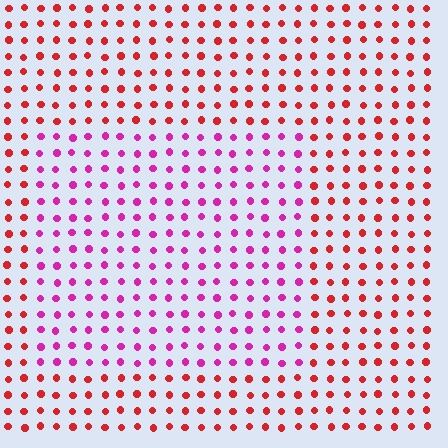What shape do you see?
I see a rectangle.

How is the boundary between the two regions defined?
The boundary is defined purely by a slight shift in hue (about 44 degrees). Spacing, size, and orientation are identical on both sides.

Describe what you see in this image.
The image is filled with small red elements in a uniform arrangement. A rectangle-shaped region is visible where the elements are tinted to a slightly different hue, forming a subtle color boundary.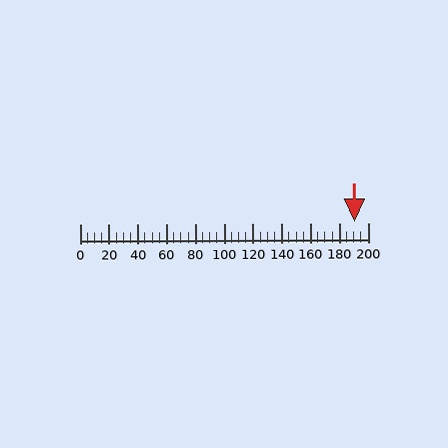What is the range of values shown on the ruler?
The ruler shows values from 0 to 200.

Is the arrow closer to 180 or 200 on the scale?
The arrow is closer to 200.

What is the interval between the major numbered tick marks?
The major tick marks are spaced 20 units apart.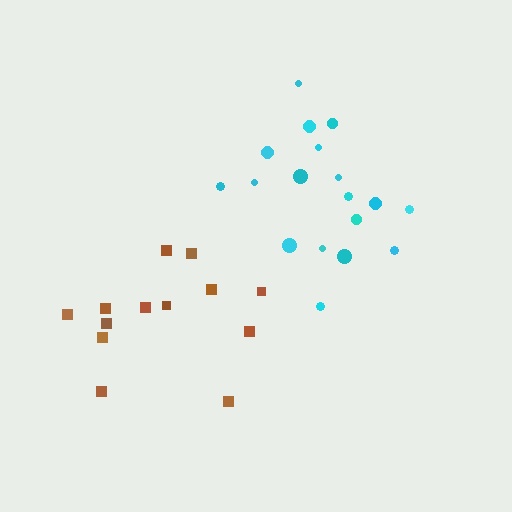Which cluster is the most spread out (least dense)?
Brown.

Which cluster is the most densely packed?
Cyan.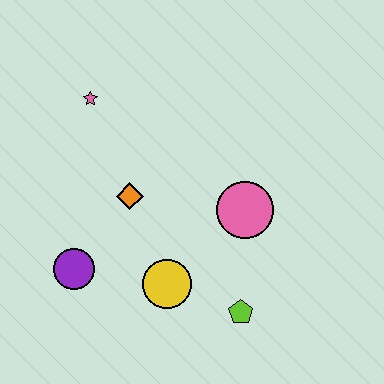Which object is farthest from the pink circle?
The pink star is farthest from the pink circle.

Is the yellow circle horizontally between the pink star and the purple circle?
No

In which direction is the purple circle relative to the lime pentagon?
The purple circle is to the left of the lime pentagon.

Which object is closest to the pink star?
The orange diamond is closest to the pink star.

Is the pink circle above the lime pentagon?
Yes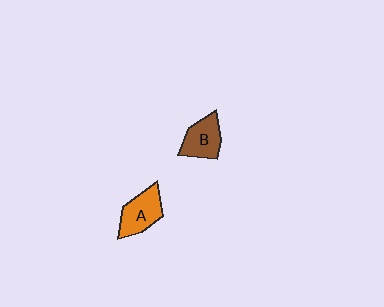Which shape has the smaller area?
Shape B (brown).